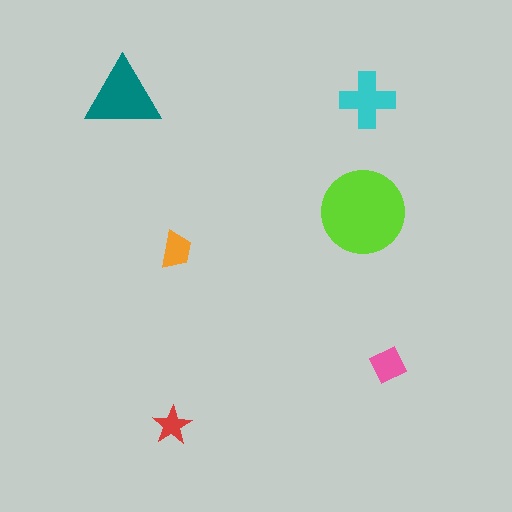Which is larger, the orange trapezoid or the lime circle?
The lime circle.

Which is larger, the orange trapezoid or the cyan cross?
The cyan cross.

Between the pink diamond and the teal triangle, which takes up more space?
The teal triangle.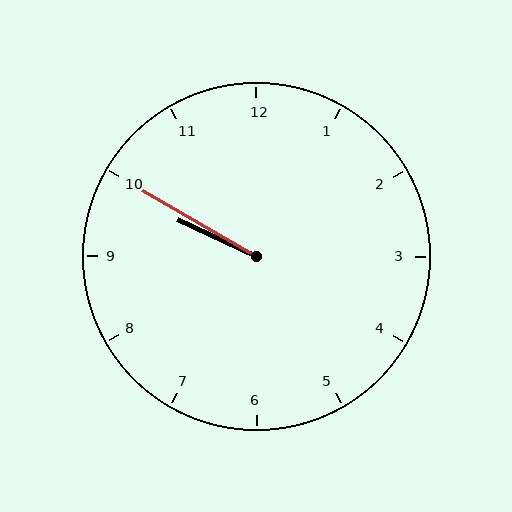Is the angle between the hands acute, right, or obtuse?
It is acute.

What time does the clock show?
9:50.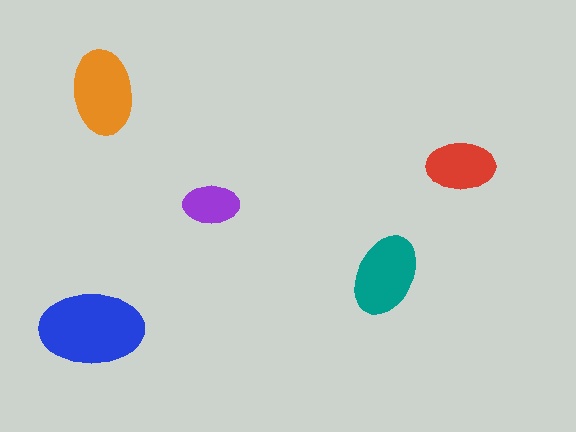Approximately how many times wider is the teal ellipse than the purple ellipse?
About 1.5 times wider.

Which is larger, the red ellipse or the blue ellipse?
The blue one.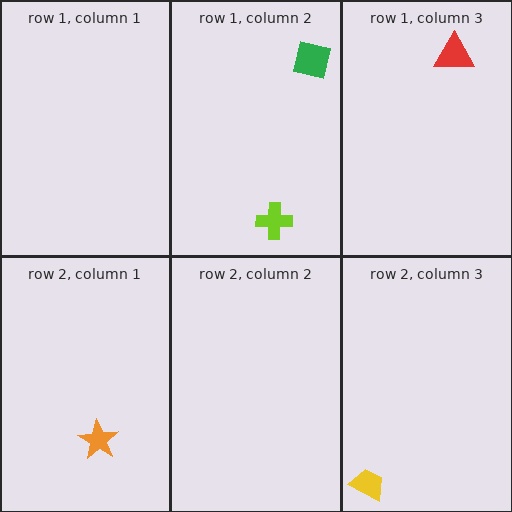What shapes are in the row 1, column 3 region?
The red triangle.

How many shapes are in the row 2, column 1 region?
1.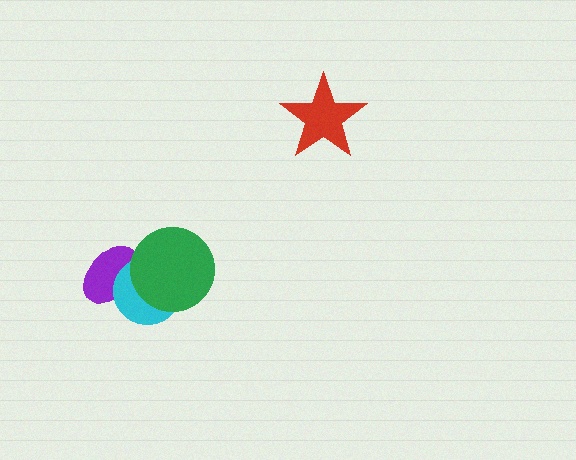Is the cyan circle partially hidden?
Yes, it is partially covered by another shape.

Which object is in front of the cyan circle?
The green circle is in front of the cyan circle.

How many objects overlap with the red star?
0 objects overlap with the red star.